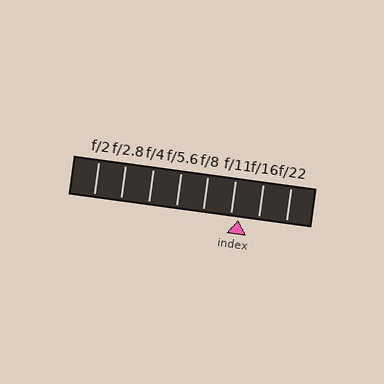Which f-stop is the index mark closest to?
The index mark is closest to f/11.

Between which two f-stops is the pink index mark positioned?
The index mark is between f/11 and f/16.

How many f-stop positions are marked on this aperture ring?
There are 8 f-stop positions marked.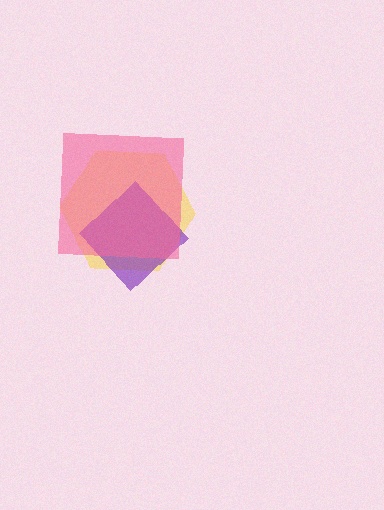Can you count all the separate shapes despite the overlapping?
Yes, there are 3 separate shapes.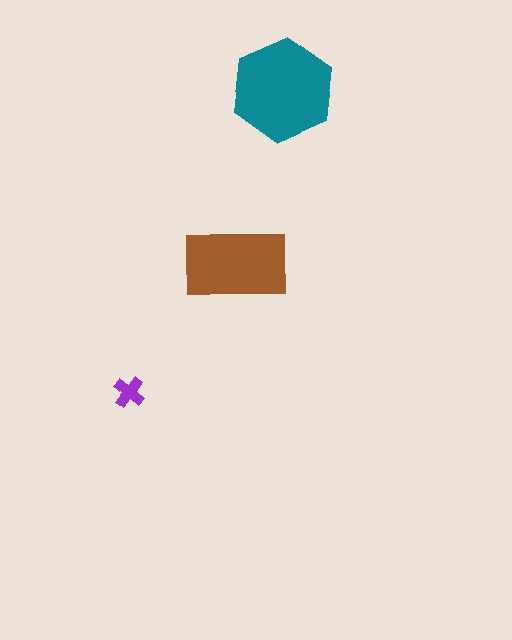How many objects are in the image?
There are 3 objects in the image.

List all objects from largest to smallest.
The teal hexagon, the brown rectangle, the purple cross.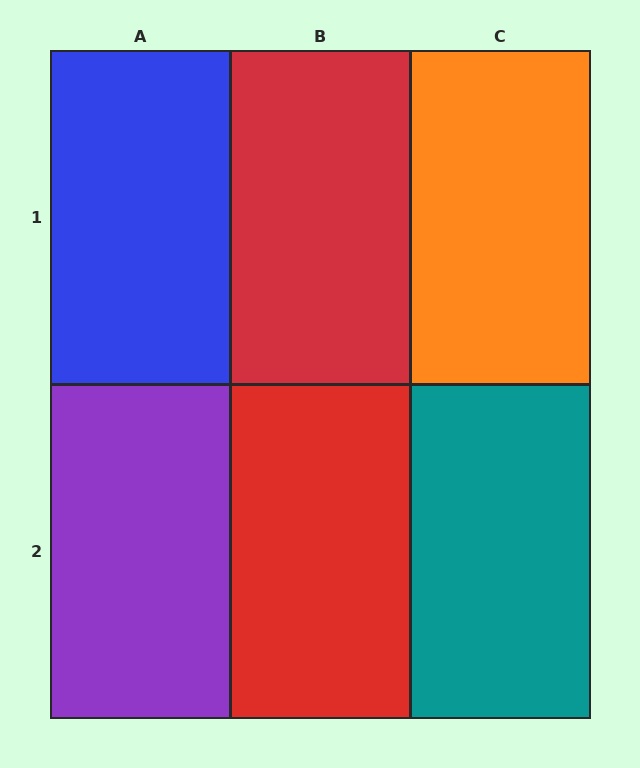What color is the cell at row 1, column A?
Blue.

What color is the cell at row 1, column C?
Orange.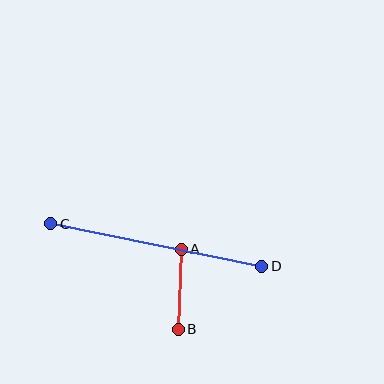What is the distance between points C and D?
The distance is approximately 215 pixels.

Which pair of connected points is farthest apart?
Points C and D are farthest apart.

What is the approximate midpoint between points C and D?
The midpoint is at approximately (156, 245) pixels.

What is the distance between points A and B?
The distance is approximately 80 pixels.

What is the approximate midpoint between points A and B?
The midpoint is at approximately (180, 289) pixels.